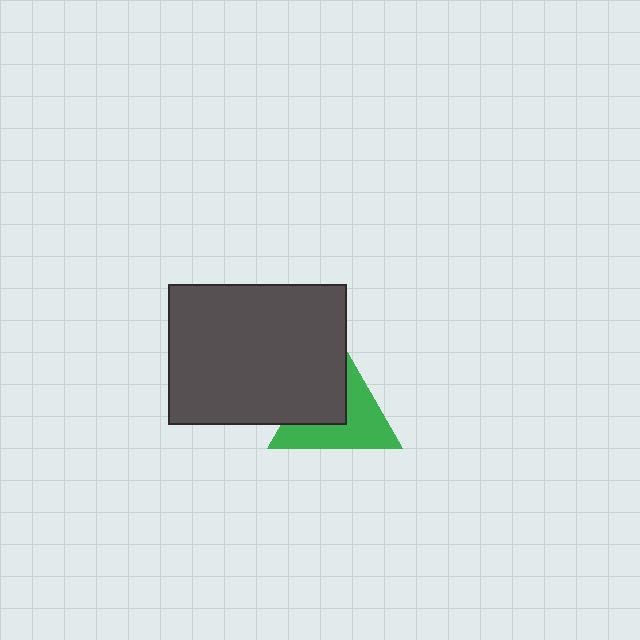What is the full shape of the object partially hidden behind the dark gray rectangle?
The partially hidden object is a green triangle.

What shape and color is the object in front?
The object in front is a dark gray rectangle.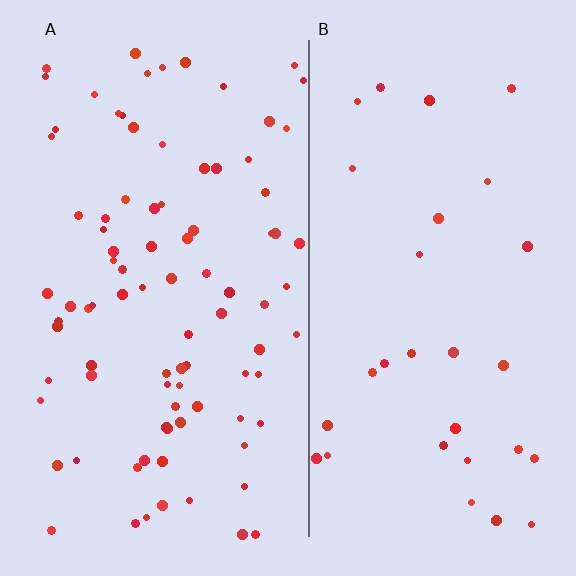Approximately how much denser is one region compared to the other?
Approximately 2.9× — region A over region B.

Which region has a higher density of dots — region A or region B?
A (the left).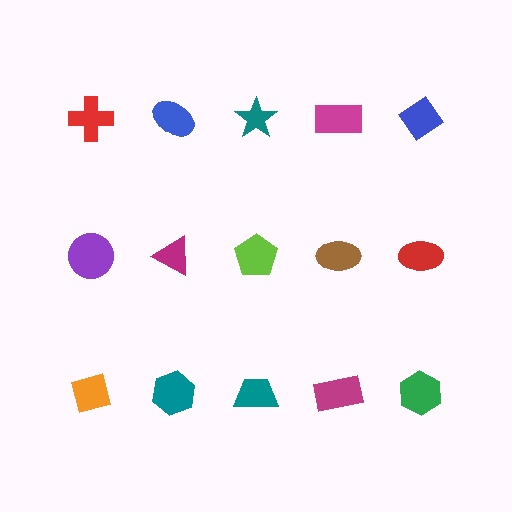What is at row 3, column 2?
A teal hexagon.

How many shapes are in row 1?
5 shapes.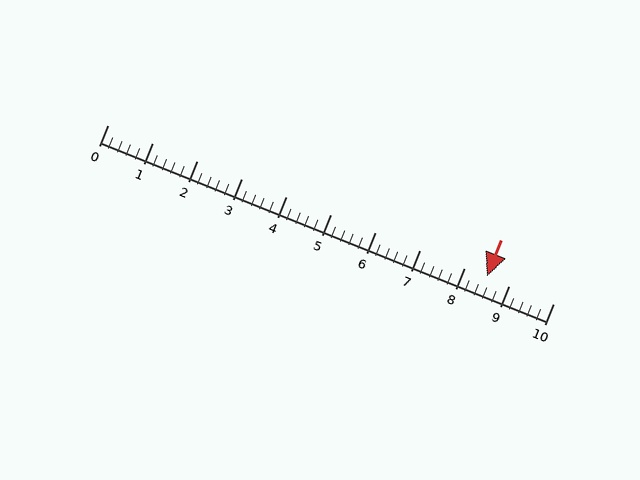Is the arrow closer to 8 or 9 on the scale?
The arrow is closer to 9.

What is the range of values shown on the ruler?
The ruler shows values from 0 to 10.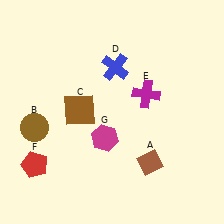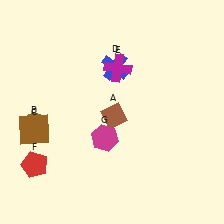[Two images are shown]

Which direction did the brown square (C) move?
The brown square (C) moved left.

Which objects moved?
The objects that moved are: the brown diamond (A), the brown square (C), the magenta cross (E).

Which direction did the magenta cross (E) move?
The magenta cross (E) moved left.